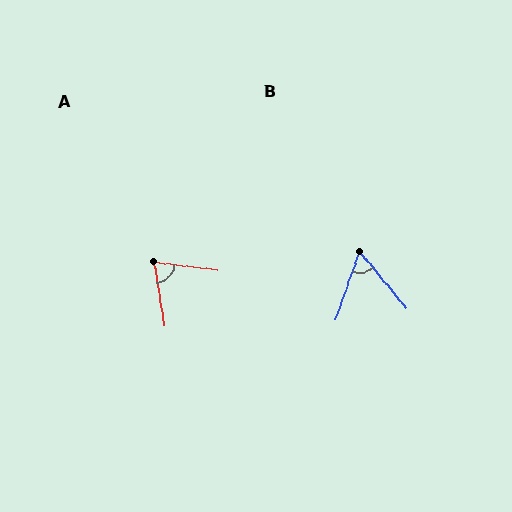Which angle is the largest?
A, at approximately 72 degrees.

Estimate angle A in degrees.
Approximately 72 degrees.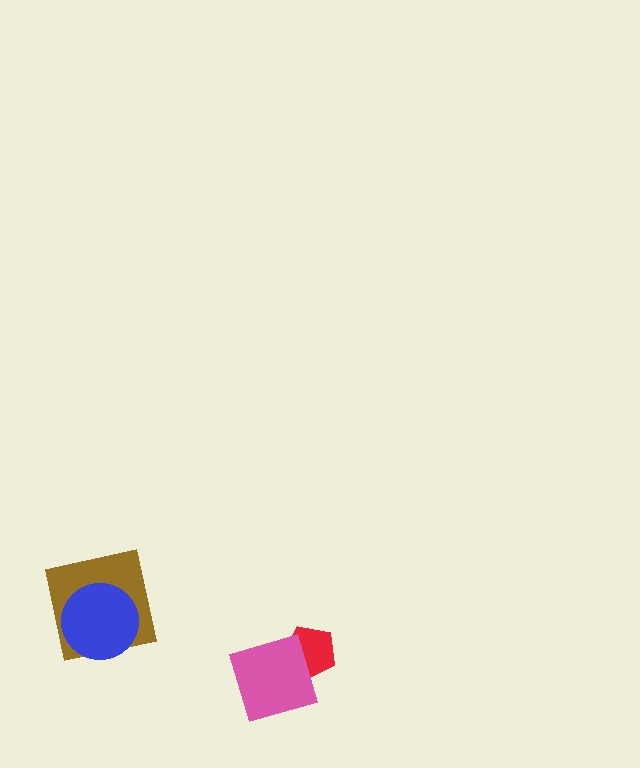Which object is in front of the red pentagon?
The pink diamond is in front of the red pentagon.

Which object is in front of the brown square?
The blue circle is in front of the brown square.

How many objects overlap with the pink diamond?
1 object overlaps with the pink diamond.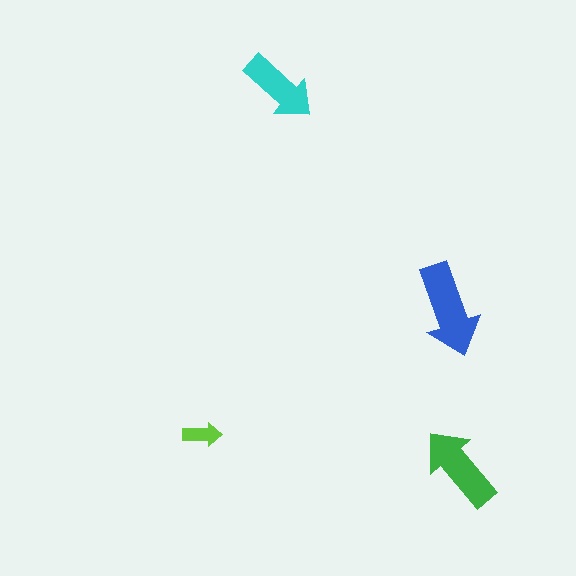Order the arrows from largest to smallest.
the blue one, the green one, the cyan one, the lime one.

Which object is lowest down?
The green arrow is bottommost.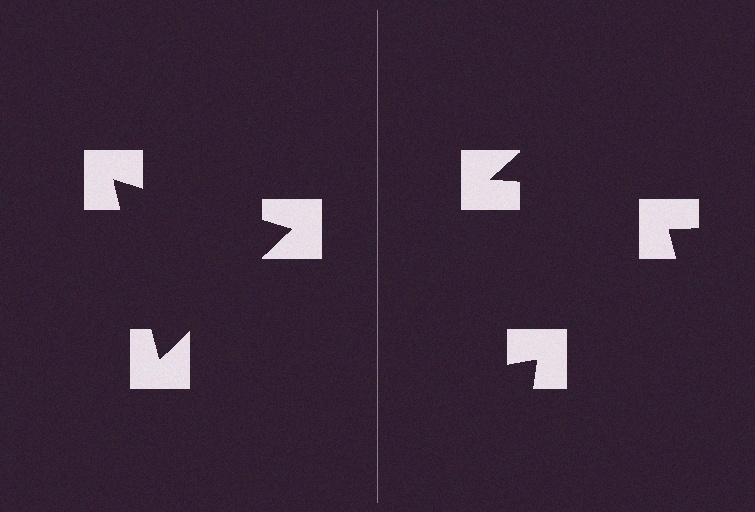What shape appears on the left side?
An illusory triangle.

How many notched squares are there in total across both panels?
6 — 3 on each side.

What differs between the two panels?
The notched squares are positioned identically on both sides; only the wedge orientations differ. On the left they align to a triangle; on the right they are misaligned.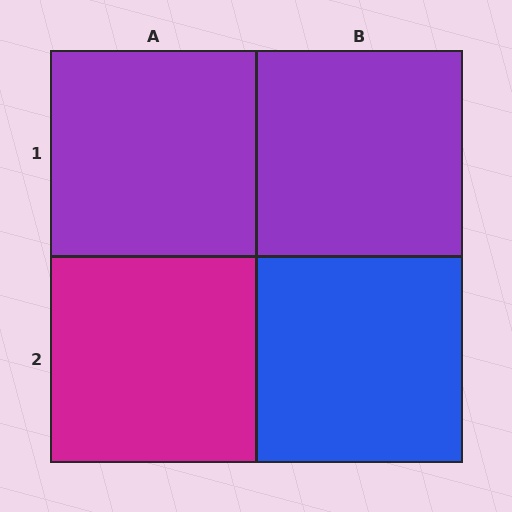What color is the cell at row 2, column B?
Blue.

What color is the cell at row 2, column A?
Magenta.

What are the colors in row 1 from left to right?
Purple, purple.